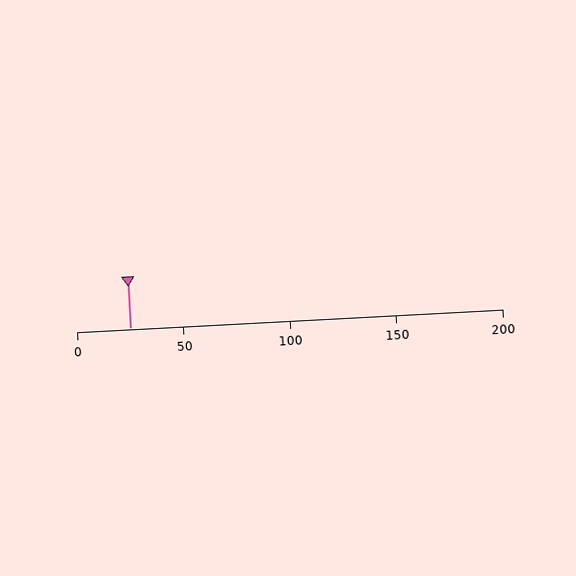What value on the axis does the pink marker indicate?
The marker indicates approximately 25.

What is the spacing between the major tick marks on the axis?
The major ticks are spaced 50 apart.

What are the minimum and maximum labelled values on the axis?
The axis runs from 0 to 200.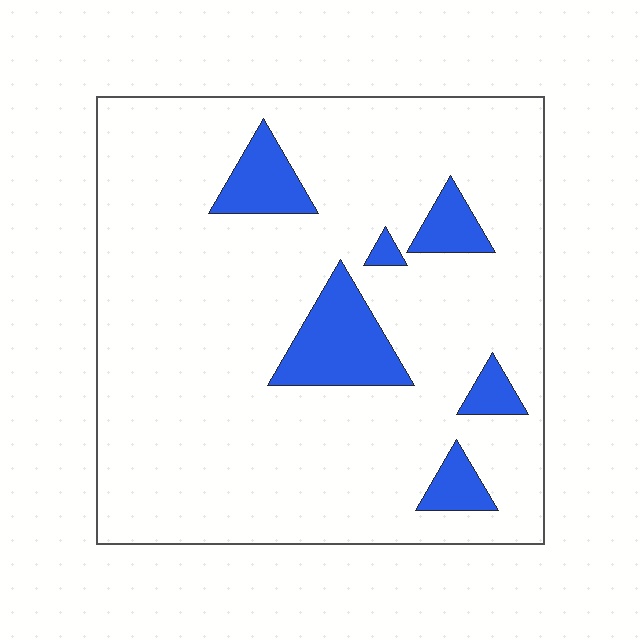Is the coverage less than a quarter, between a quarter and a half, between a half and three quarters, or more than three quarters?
Less than a quarter.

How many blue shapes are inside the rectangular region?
6.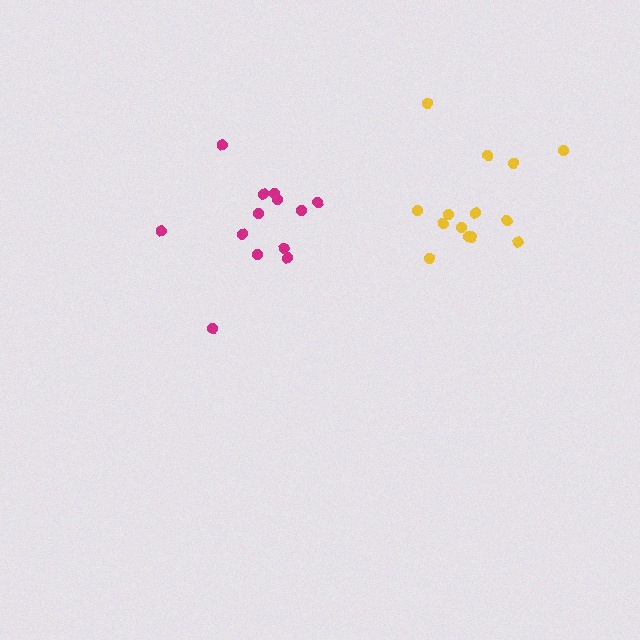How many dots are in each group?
Group 1: 14 dots, Group 2: 13 dots (27 total).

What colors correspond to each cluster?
The clusters are colored: yellow, magenta.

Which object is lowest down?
The magenta cluster is bottommost.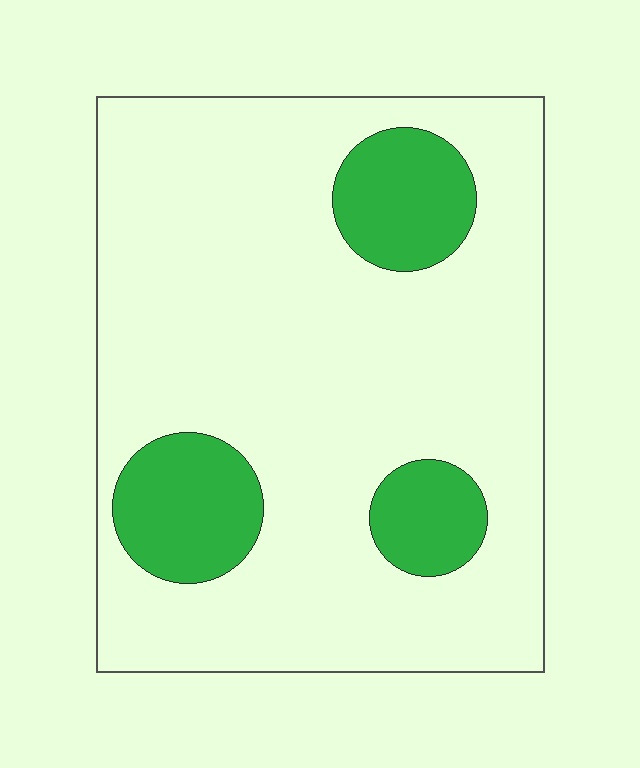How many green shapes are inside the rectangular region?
3.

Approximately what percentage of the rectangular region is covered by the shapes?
Approximately 20%.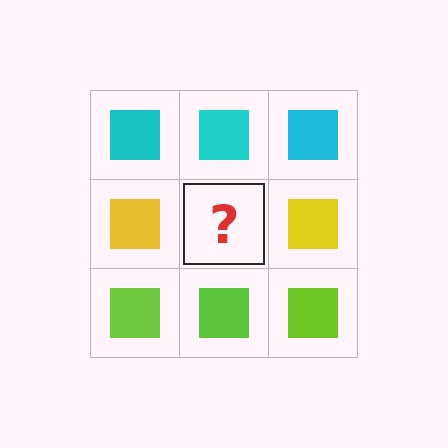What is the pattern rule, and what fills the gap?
The rule is that each row has a consistent color. The gap should be filled with a yellow square.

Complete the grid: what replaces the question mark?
The question mark should be replaced with a yellow square.